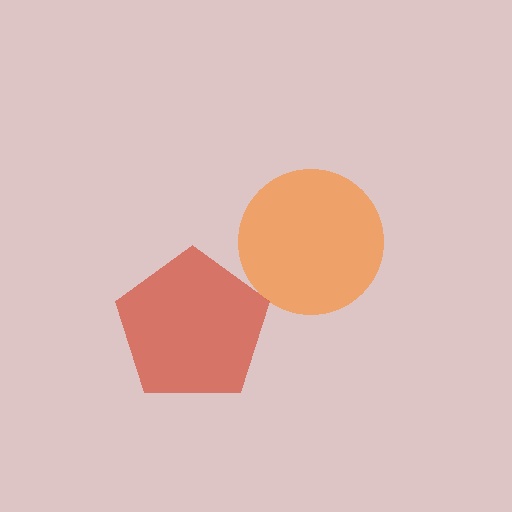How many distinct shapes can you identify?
There are 2 distinct shapes: an orange circle, a red pentagon.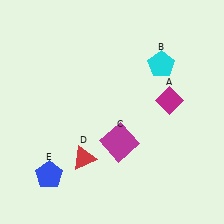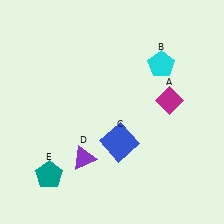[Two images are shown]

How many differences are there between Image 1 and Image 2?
There are 3 differences between the two images.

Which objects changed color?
C changed from magenta to blue. D changed from red to purple. E changed from blue to teal.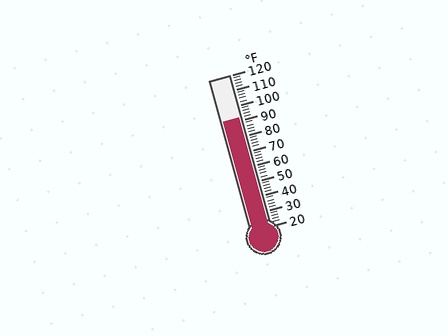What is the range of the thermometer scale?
The thermometer scale ranges from 20°F to 120°F.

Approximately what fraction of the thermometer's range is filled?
The thermometer is filled to approximately 70% of its range.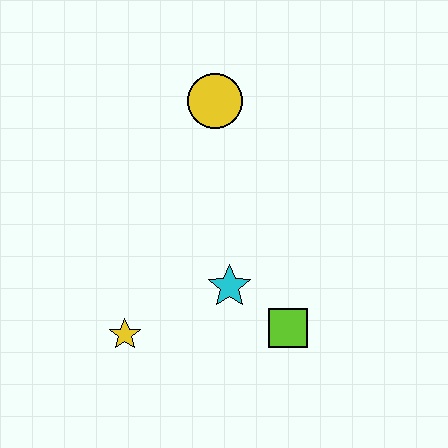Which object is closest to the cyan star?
The lime square is closest to the cyan star.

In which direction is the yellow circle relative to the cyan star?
The yellow circle is above the cyan star.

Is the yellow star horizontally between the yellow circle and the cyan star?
No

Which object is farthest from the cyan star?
The yellow circle is farthest from the cyan star.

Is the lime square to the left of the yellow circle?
No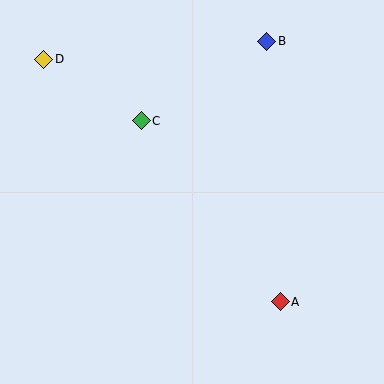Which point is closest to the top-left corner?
Point D is closest to the top-left corner.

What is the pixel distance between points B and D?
The distance between B and D is 224 pixels.